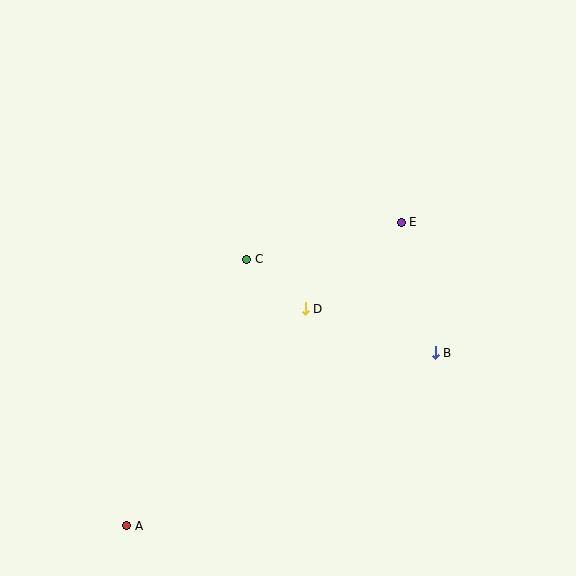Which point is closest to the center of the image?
Point D at (305, 309) is closest to the center.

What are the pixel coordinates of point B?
Point B is at (435, 353).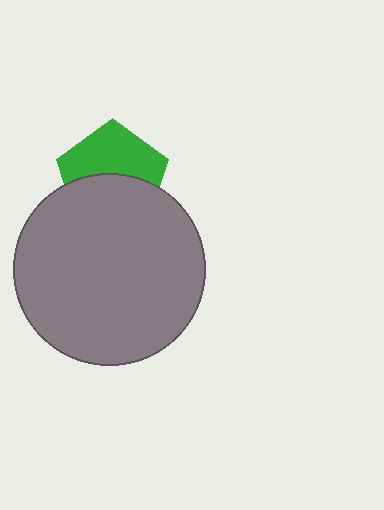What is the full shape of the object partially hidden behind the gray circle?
The partially hidden object is a green pentagon.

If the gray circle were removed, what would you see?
You would see the complete green pentagon.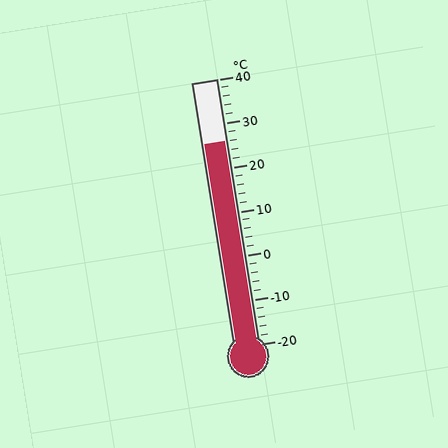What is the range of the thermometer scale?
The thermometer scale ranges from -20°C to 40°C.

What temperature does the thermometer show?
The thermometer shows approximately 26°C.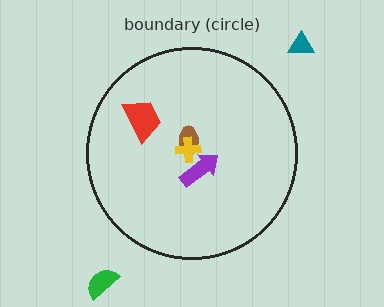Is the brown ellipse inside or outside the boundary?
Inside.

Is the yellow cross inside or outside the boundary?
Inside.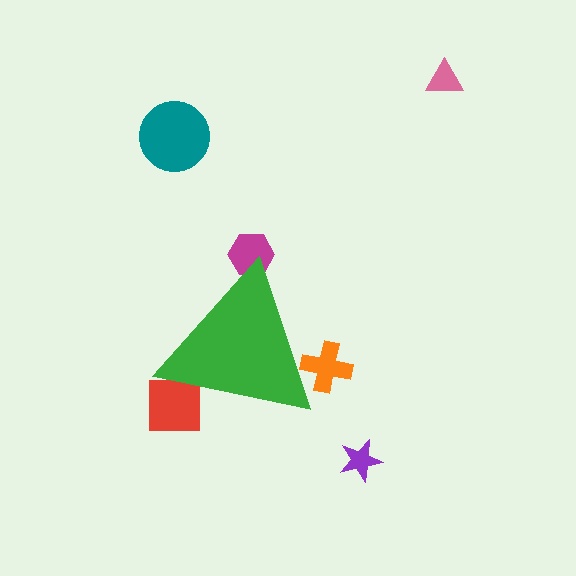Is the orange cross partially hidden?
Yes, the orange cross is partially hidden behind the green triangle.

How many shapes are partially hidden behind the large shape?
3 shapes are partially hidden.